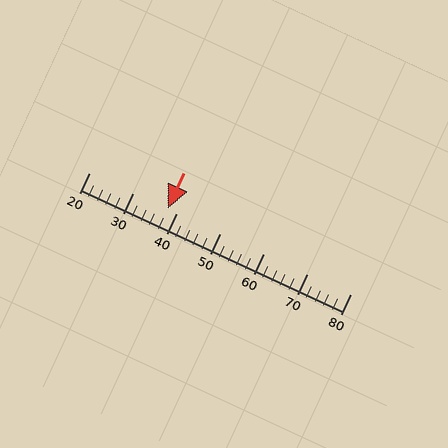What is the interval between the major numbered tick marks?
The major tick marks are spaced 10 units apart.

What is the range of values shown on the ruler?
The ruler shows values from 20 to 80.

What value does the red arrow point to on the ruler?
The red arrow points to approximately 38.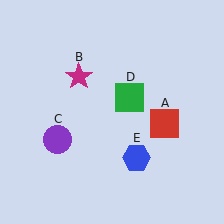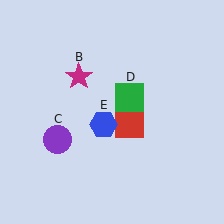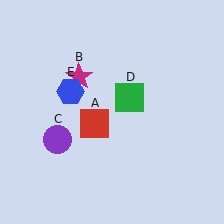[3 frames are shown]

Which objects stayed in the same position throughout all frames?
Magenta star (object B) and purple circle (object C) and green square (object D) remained stationary.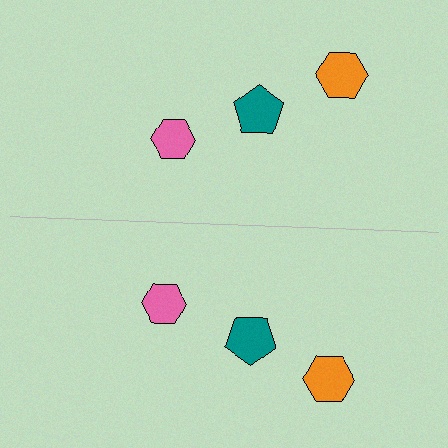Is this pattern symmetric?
Yes, this pattern has bilateral (reflection) symmetry.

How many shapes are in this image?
There are 6 shapes in this image.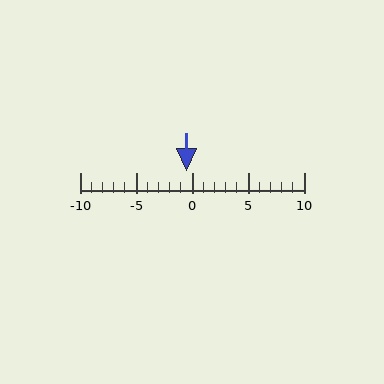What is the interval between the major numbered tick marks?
The major tick marks are spaced 5 units apart.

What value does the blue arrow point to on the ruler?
The blue arrow points to approximately 0.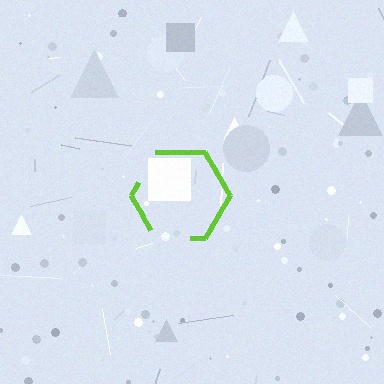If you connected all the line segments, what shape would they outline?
They would outline a hexagon.